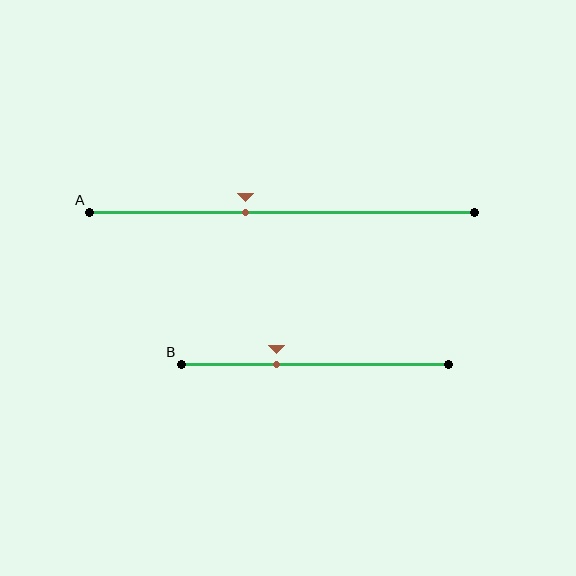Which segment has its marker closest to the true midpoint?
Segment A has its marker closest to the true midpoint.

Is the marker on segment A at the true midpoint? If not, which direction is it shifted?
No, the marker on segment A is shifted to the left by about 10% of the segment length.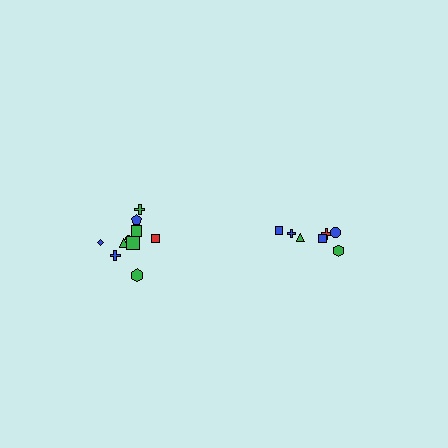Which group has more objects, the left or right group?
The left group.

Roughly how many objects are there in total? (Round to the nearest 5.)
Roughly 15 objects in total.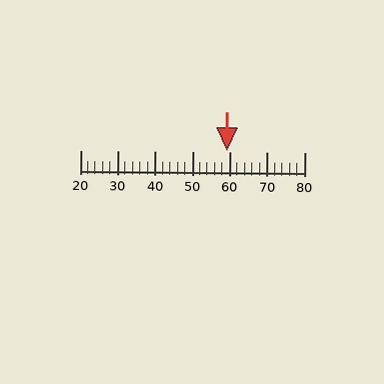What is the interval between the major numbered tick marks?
The major tick marks are spaced 10 units apart.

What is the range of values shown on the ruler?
The ruler shows values from 20 to 80.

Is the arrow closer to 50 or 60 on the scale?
The arrow is closer to 60.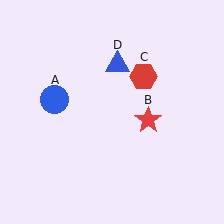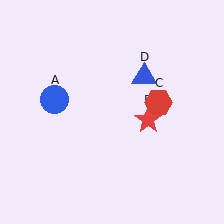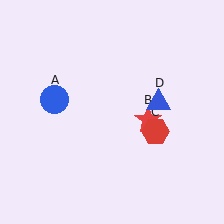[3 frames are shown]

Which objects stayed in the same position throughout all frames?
Blue circle (object A) and red star (object B) remained stationary.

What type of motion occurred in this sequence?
The red hexagon (object C), blue triangle (object D) rotated clockwise around the center of the scene.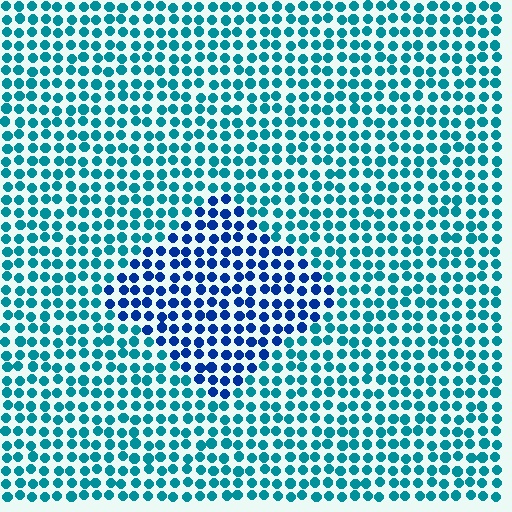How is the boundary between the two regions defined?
The boundary is defined purely by a slight shift in hue (about 37 degrees). Spacing, size, and orientation are identical on both sides.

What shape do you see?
I see a diamond.